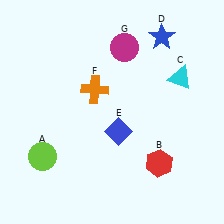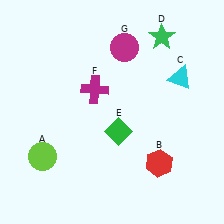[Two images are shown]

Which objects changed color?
D changed from blue to green. E changed from blue to green. F changed from orange to magenta.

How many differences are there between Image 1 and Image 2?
There are 3 differences between the two images.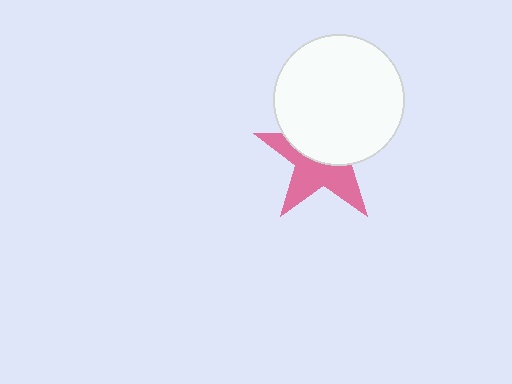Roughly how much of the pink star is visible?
About half of it is visible (roughly 48%).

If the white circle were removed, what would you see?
You would see the complete pink star.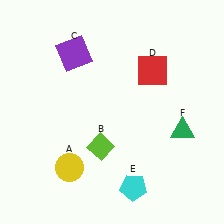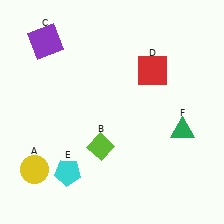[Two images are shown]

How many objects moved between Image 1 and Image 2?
3 objects moved between the two images.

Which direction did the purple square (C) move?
The purple square (C) moved left.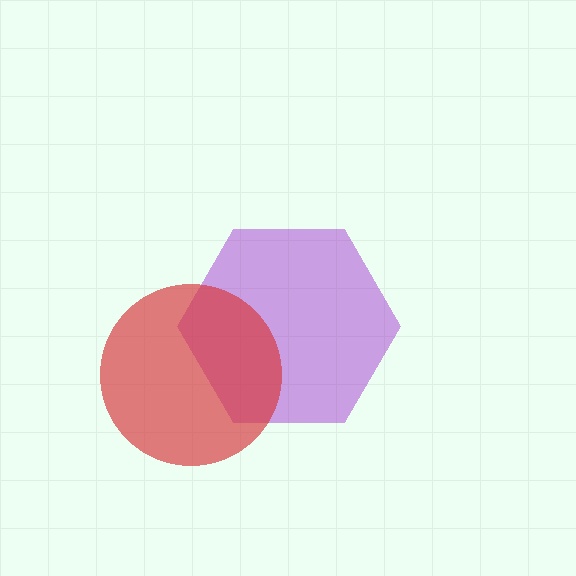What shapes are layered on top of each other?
The layered shapes are: a purple hexagon, a red circle.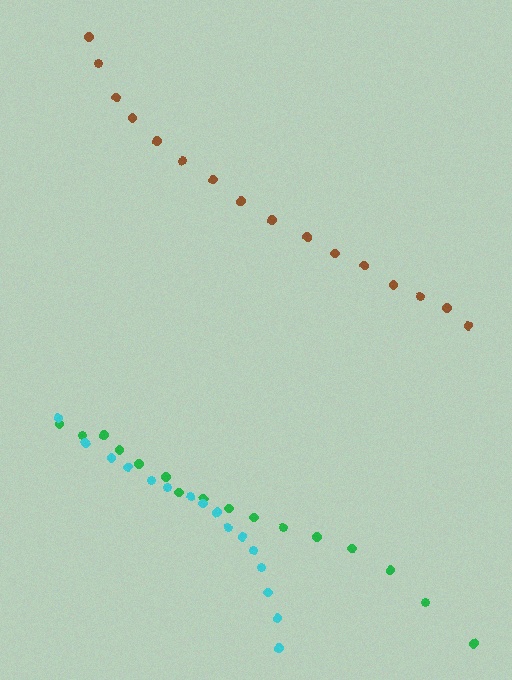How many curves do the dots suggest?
There are 3 distinct paths.